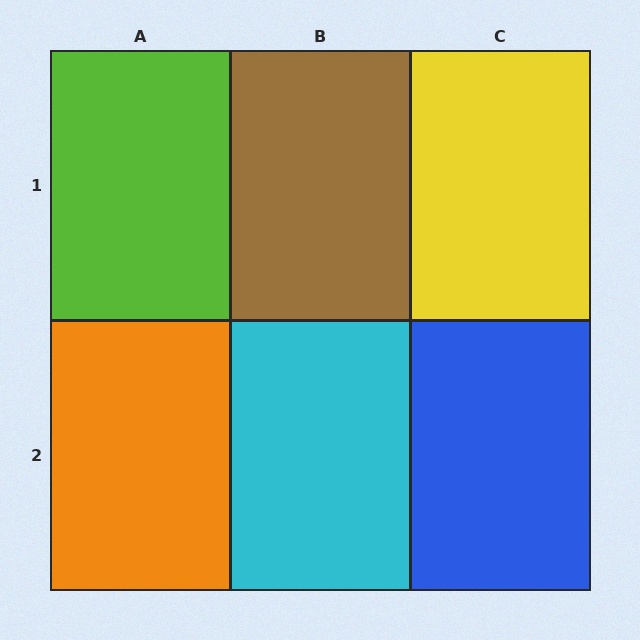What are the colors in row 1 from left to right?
Lime, brown, yellow.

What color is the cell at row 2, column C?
Blue.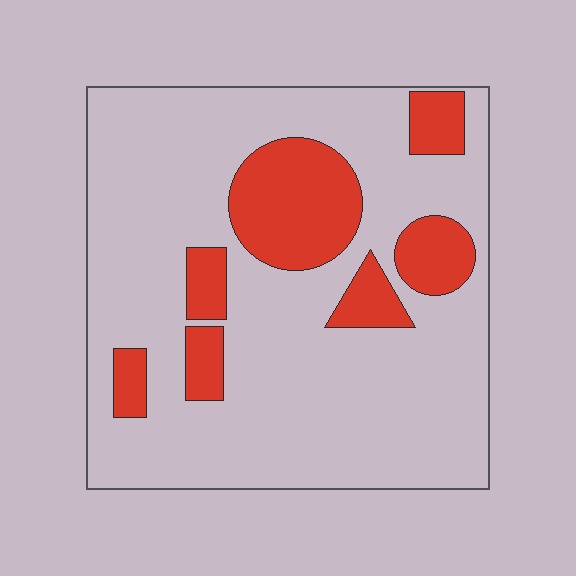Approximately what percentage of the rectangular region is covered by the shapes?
Approximately 20%.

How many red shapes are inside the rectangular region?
7.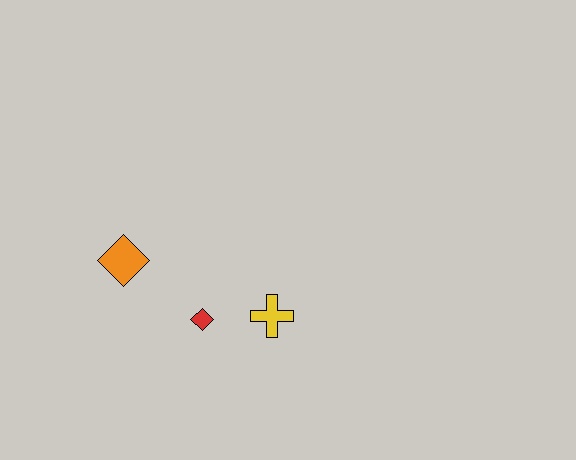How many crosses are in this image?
There is 1 cross.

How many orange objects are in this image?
There is 1 orange object.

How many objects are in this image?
There are 3 objects.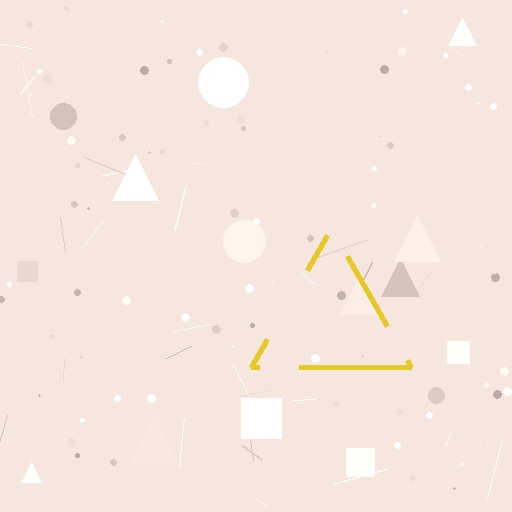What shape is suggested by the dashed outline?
The dashed outline suggests a triangle.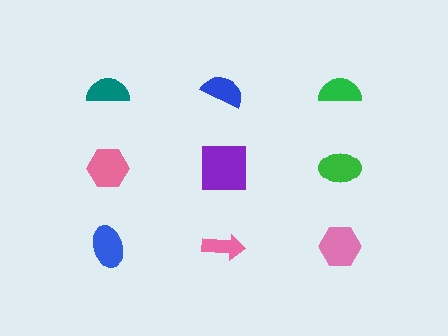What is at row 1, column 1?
A teal semicircle.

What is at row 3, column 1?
A blue ellipse.